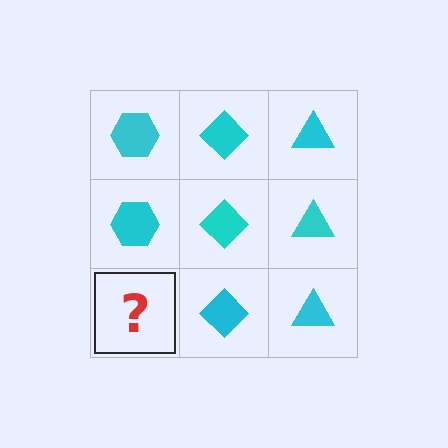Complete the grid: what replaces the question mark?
The question mark should be replaced with a cyan hexagon.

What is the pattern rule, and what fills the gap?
The rule is that each column has a consistent shape. The gap should be filled with a cyan hexagon.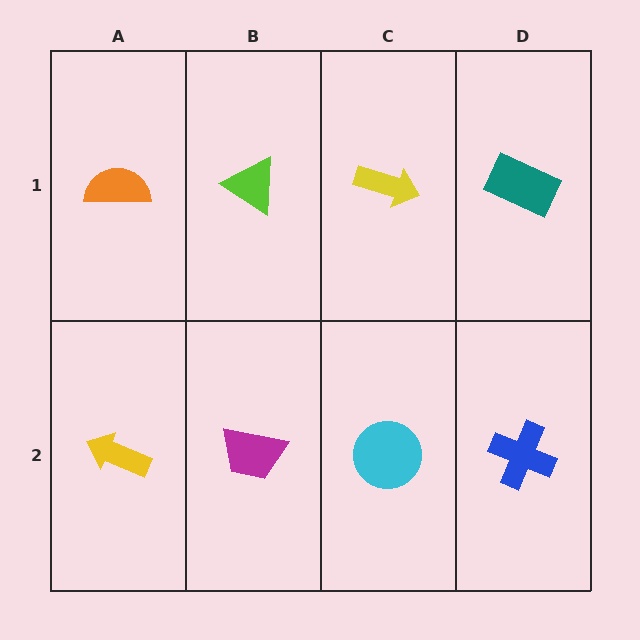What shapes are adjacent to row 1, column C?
A cyan circle (row 2, column C), a lime triangle (row 1, column B), a teal rectangle (row 1, column D).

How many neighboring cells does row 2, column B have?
3.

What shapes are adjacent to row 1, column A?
A yellow arrow (row 2, column A), a lime triangle (row 1, column B).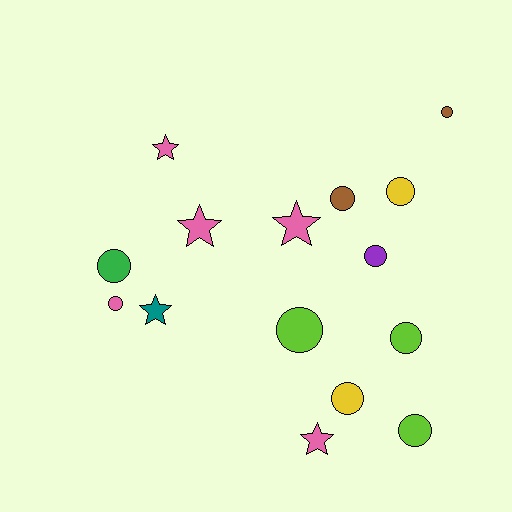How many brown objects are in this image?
There are 2 brown objects.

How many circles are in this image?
There are 10 circles.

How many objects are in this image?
There are 15 objects.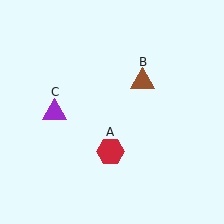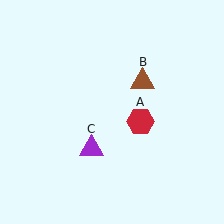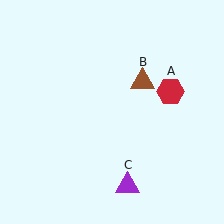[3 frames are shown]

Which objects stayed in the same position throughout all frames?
Brown triangle (object B) remained stationary.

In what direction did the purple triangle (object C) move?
The purple triangle (object C) moved down and to the right.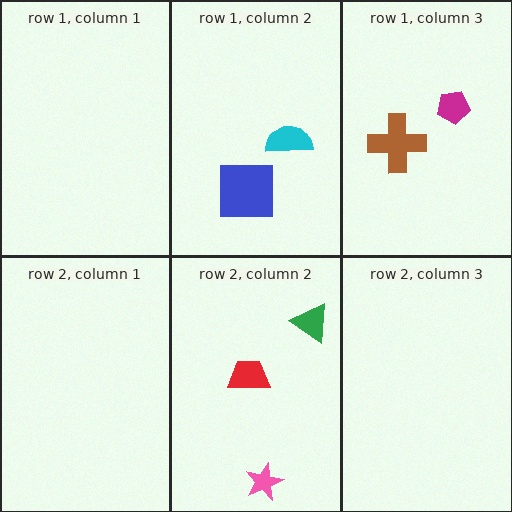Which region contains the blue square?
The row 1, column 2 region.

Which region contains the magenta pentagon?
The row 1, column 3 region.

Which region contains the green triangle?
The row 2, column 2 region.